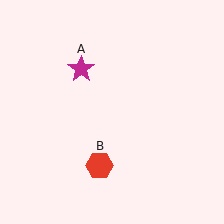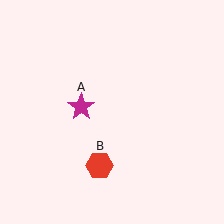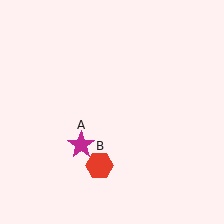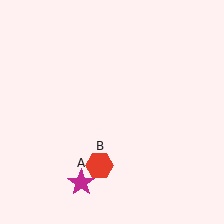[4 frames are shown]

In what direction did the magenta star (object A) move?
The magenta star (object A) moved down.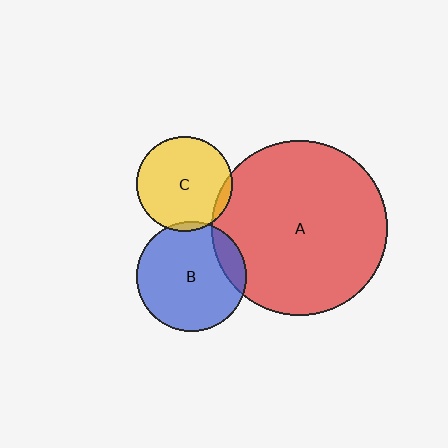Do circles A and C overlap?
Yes.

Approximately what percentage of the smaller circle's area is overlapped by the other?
Approximately 5%.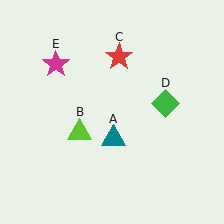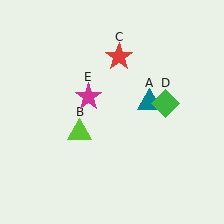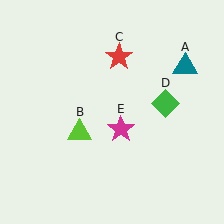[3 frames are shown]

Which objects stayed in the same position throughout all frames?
Lime triangle (object B) and red star (object C) and green diamond (object D) remained stationary.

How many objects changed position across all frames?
2 objects changed position: teal triangle (object A), magenta star (object E).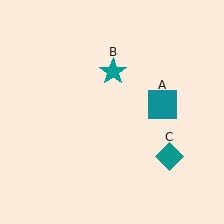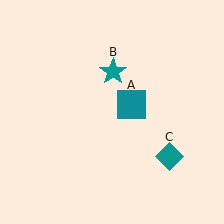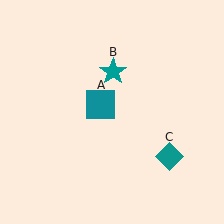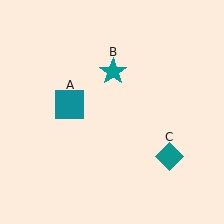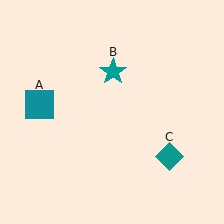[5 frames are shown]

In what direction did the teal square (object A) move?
The teal square (object A) moved left.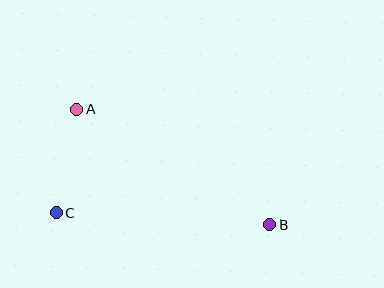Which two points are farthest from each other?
Points A and B are farthest from each other.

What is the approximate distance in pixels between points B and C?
The distance between B and C is approximately 214 pixels.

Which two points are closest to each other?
Points A and C are closest to each other.